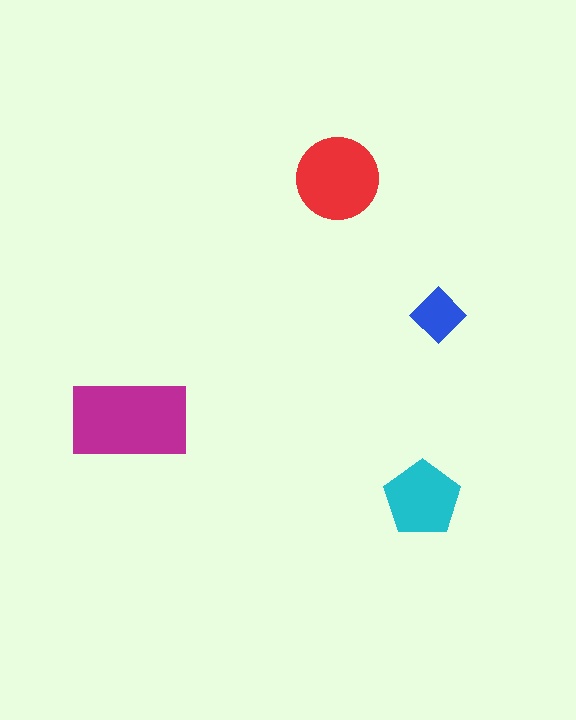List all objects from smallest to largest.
The blue diamond, the cyan pentagon, the red circle, the magenta rectangle.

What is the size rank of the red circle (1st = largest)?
2nd.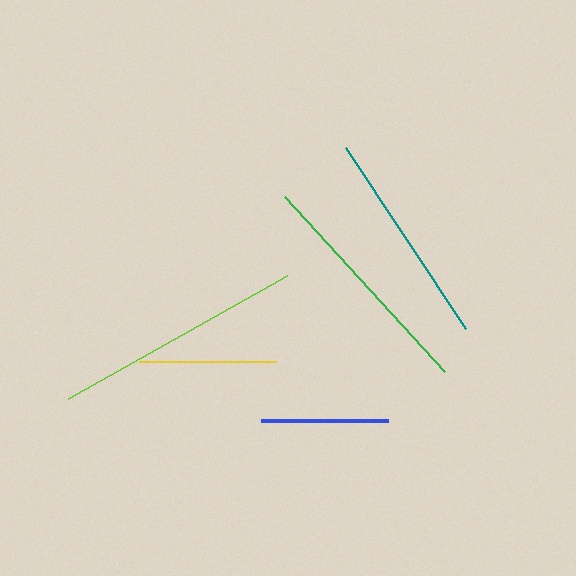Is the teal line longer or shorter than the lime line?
The lime line is longer than the teal line.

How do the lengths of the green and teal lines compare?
The green and teal lines are approximately the same length.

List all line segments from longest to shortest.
From longest to shortest: lime, green, teal, yellow, blue.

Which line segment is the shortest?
The blue line is the shortest at approximately 127 pixels.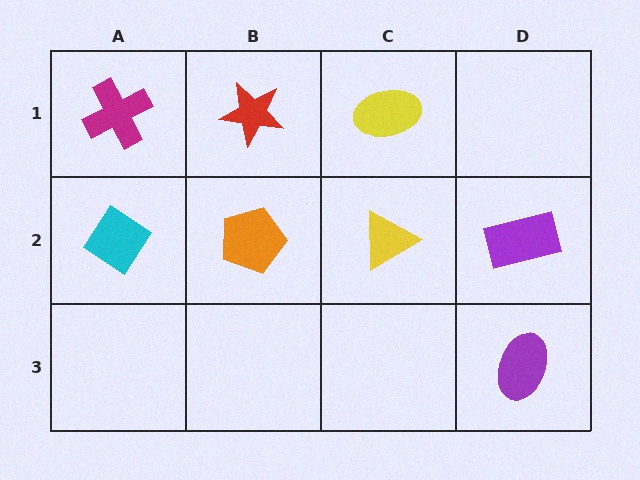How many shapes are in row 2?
4 shapes.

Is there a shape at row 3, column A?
No, that cell is empty.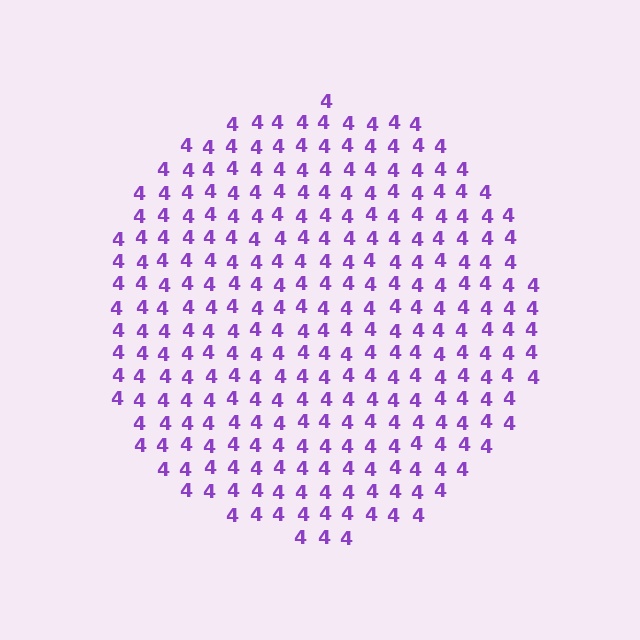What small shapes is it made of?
It is made of small digit 4's.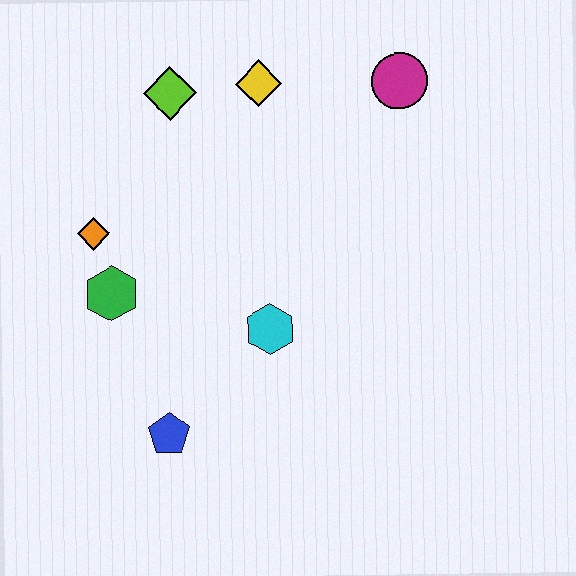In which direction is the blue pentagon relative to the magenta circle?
The blue pentagon is below the magenta circle.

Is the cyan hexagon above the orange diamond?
No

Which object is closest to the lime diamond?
The yellow diamond is closest to the lime diamond.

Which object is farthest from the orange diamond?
The magenta circle is farthest from the orange diamond.